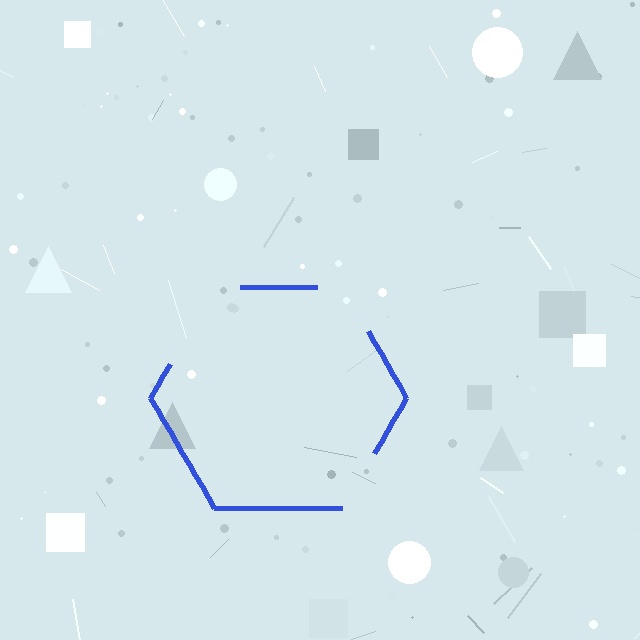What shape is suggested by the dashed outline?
The dashed outline suggests a hexagon.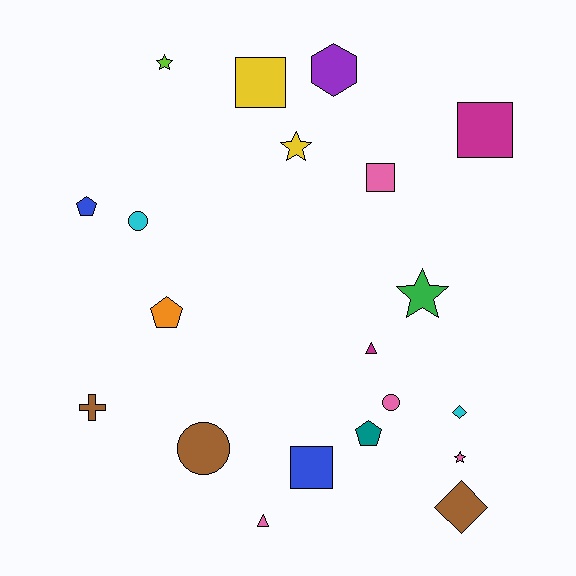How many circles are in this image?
There are 3 circles.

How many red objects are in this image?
There are no red objects.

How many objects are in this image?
There are 20 objects.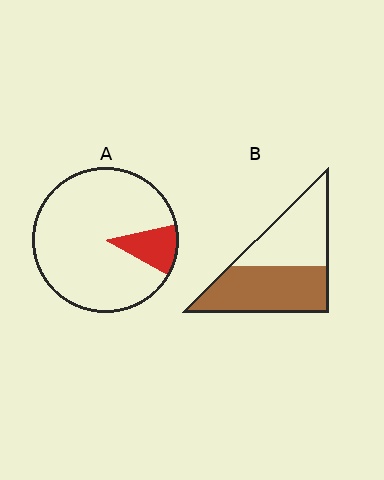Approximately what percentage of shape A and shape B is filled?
A is approximately 10% and B is approximately 55%.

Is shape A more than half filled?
No.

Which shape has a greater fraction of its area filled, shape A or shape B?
Shape B.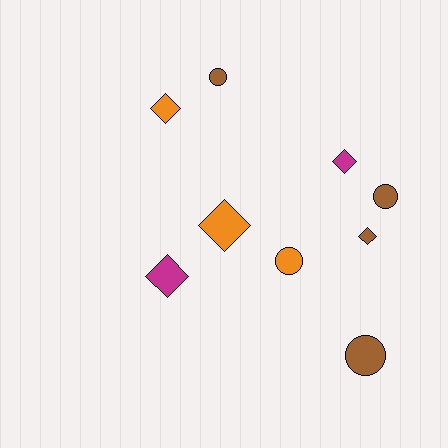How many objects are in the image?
There are 9 objects.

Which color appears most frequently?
Brown, with 4 objects.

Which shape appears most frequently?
Diamond, with 5 objects.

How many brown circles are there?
There are 3 brown circles.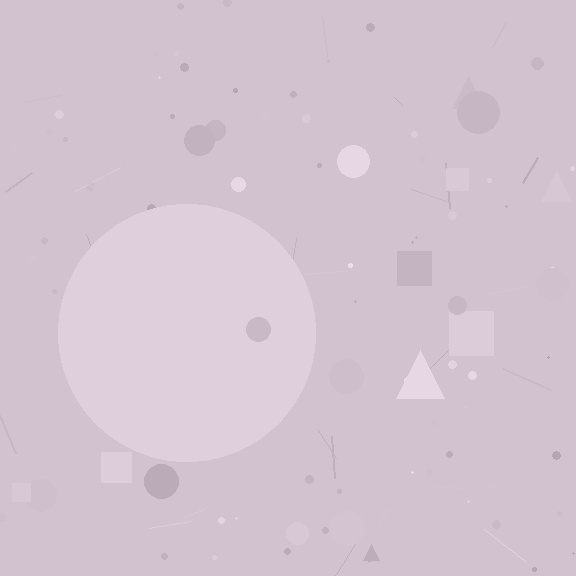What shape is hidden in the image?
A circle is hidden in the image.